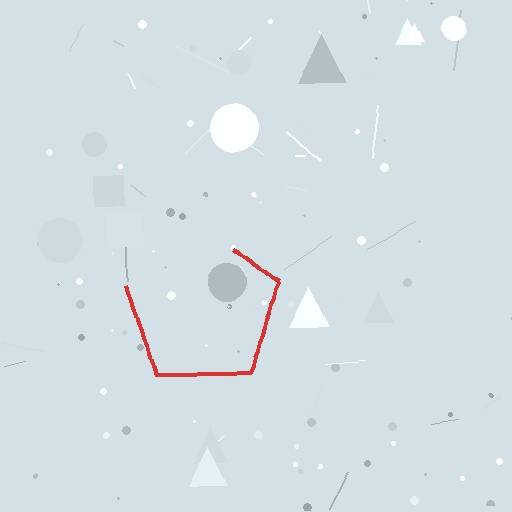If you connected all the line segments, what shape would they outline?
They would outline a pentagon.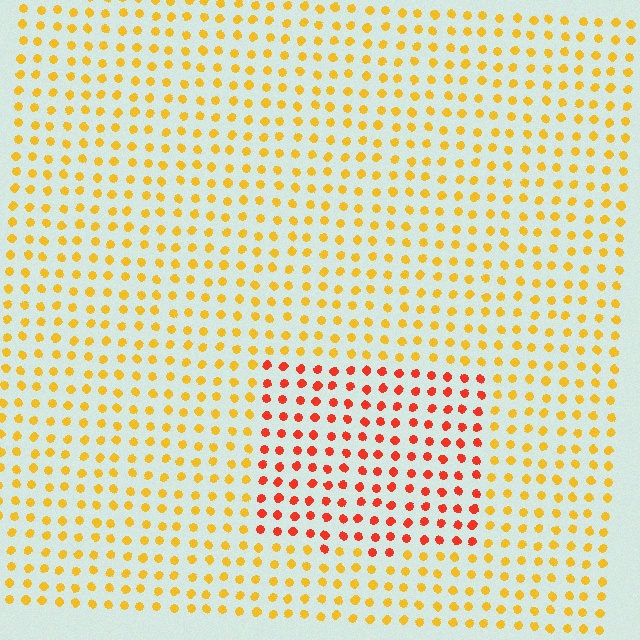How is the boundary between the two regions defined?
The boundary is defined purely by a slight shift in hue (about 40 degrees). Spacing, size, and orientation are identical on both sides.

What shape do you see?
I see a rectangle.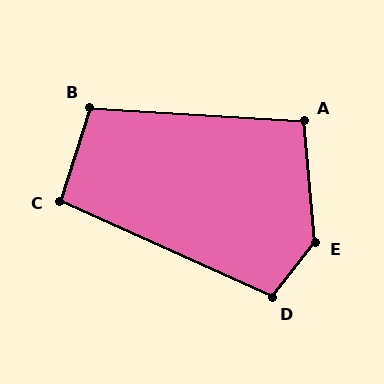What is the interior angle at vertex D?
Approximately 103 degrees (obtuse).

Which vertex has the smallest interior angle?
C, at approximately 97 degrees.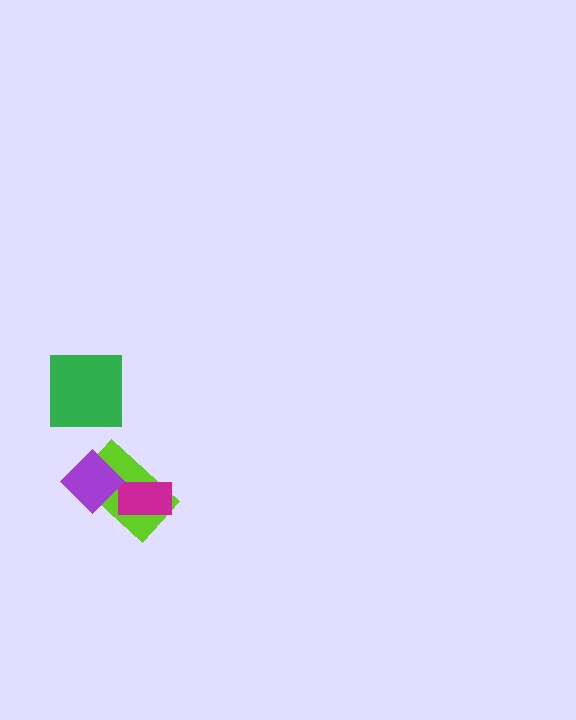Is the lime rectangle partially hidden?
Yes, it is partially covered by another shape.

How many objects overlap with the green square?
0 objects overlap with the green square.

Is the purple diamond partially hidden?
No, no other shape covers it.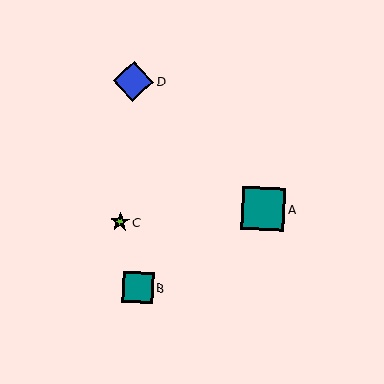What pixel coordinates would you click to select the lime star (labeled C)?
Click at (120, 222) to select the lime star C.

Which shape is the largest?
The teal square (labeled A) is the largest.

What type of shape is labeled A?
Shape A is a teal square.